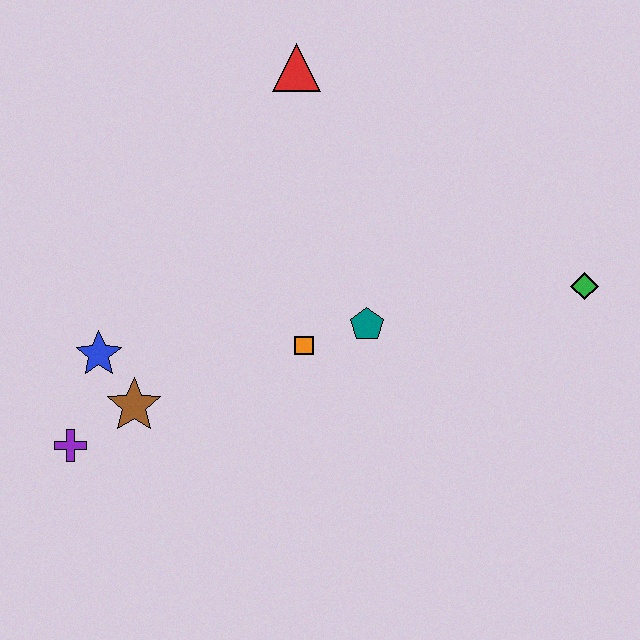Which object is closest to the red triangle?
The teal pentagon is closest to the red triangle.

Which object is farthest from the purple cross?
The green diamond is farthest from the purple cross.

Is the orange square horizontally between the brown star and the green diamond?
Yes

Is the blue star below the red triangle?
Yes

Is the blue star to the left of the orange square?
Yes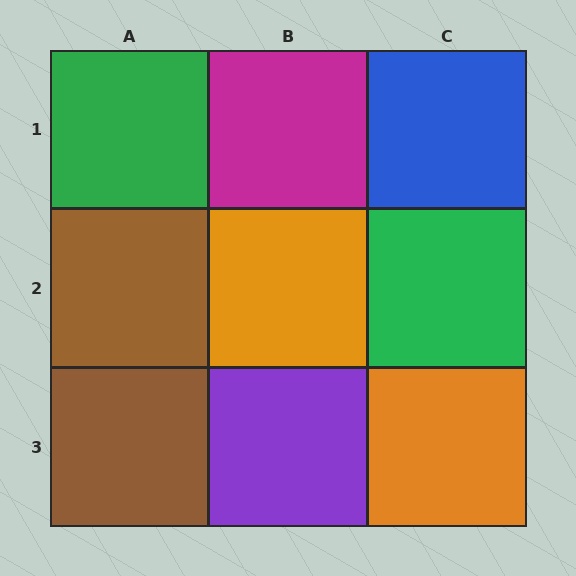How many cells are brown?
2 cells are brown.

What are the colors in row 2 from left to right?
Brown, orange, green.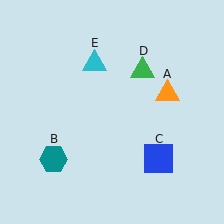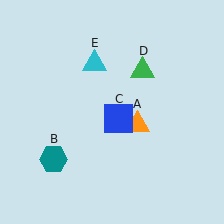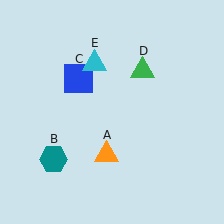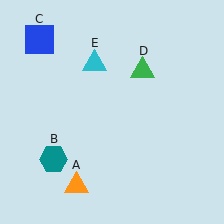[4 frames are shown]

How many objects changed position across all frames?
2 objects changed position: orange triangle (object A), blue square (object C).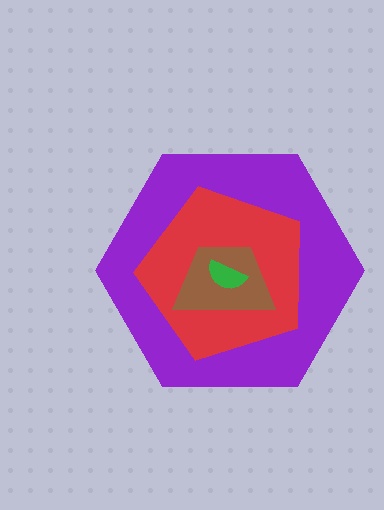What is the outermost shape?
The purple hexagon.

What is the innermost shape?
The green semicircle.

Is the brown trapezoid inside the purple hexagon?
Yes.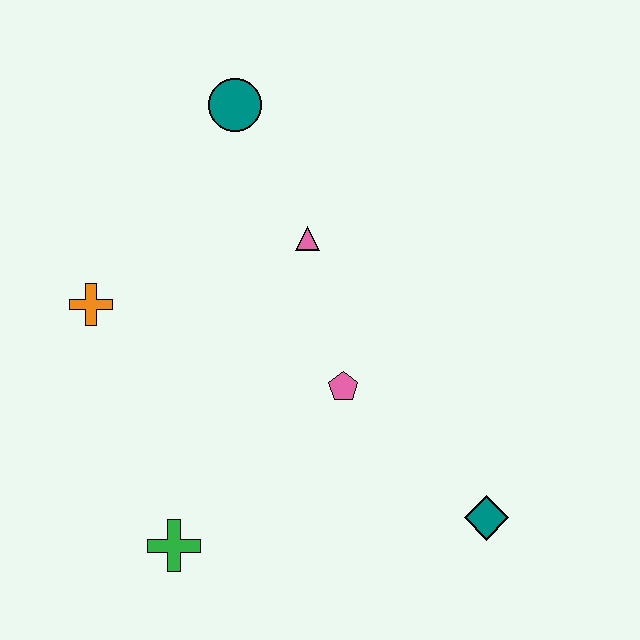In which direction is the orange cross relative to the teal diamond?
The orange cross is to the left of the teal diamond.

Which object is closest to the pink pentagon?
The pink triangle is closest to the pink pentagon.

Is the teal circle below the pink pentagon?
No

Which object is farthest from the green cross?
The teal circle is farthest from the green cross.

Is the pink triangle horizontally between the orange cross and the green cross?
No